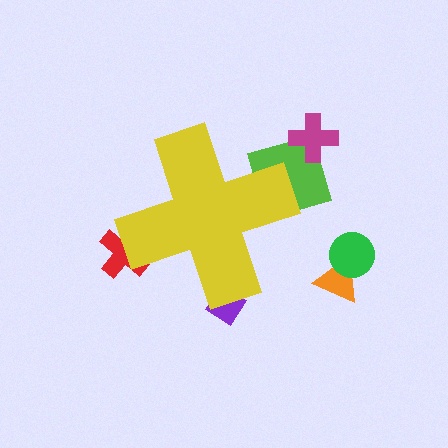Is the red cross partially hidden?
Yes, the red cross is partially hidden behind the yellow cross.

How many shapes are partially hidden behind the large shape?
3 shapes are partially hidden.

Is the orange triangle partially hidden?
No, the orange triangle is fully visible.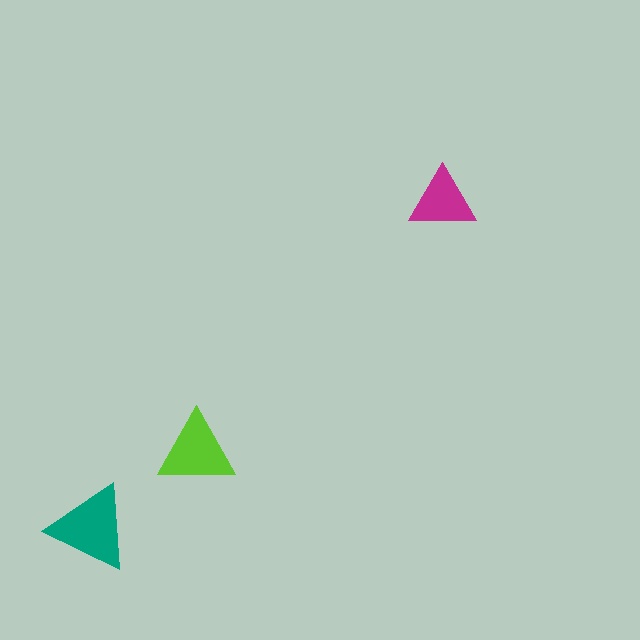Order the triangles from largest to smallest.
the teal one, the lime one, the magenta one.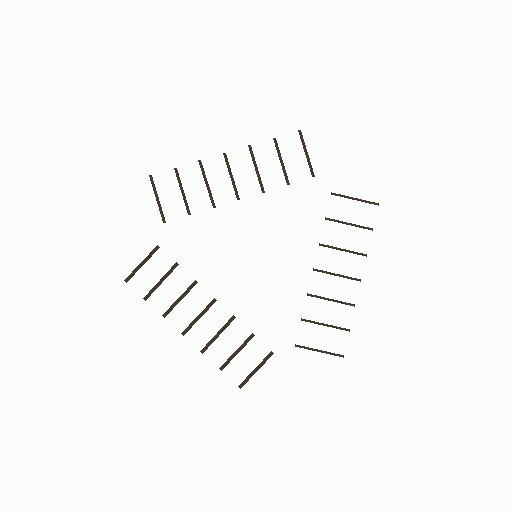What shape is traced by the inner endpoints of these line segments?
An illusory triangle — the line segments terminate on its edges but no continuous stroke is drawn.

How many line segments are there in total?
21 — 7 along each of the 3 edges.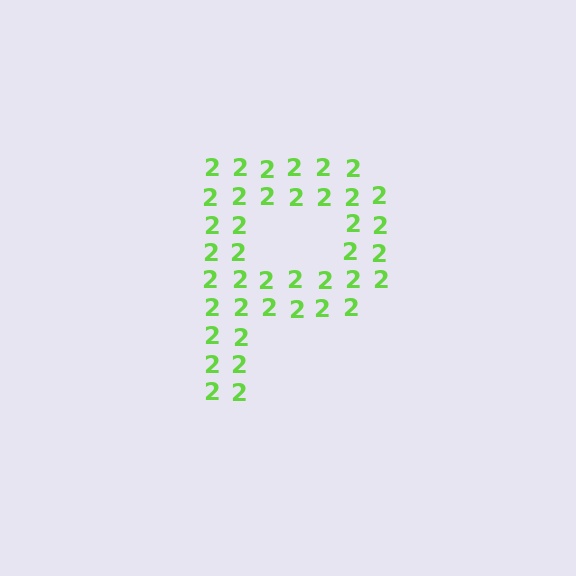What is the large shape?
The large shape is the letter P.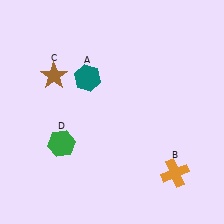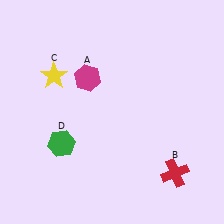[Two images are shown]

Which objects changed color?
A changed from teal to magenta. B changed from orange to red. C changed from brown to yellow.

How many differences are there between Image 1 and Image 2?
There are 3 differences between the two images.